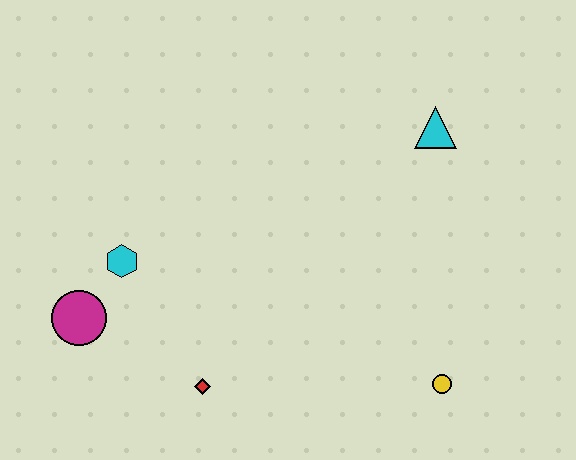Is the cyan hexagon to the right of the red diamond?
No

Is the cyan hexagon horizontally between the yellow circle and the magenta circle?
Yes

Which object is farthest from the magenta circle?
The cyan triangle is farthest from the magenta circle.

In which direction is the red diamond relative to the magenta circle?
The red diamond is to the right of the magenta circle.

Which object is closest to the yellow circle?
The red diamond is closest to the yellow circle.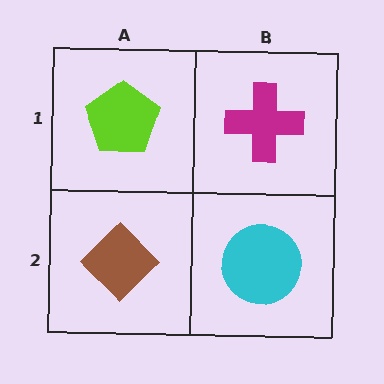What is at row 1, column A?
A lime pentagon.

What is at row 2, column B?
A cyan circle.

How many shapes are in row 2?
2 shapes.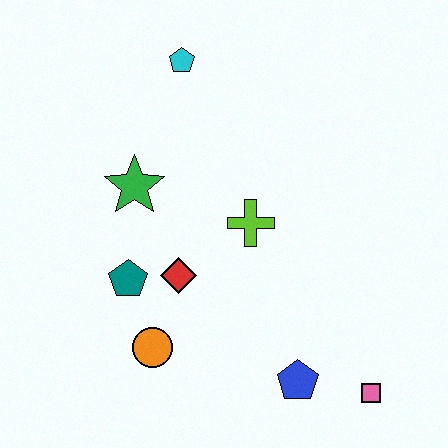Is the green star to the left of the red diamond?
Yes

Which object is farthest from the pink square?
The cyan pentagon is farthest from the pink square.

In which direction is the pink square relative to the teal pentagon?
The pink square is to the right of the teal pentagon.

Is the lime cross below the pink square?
No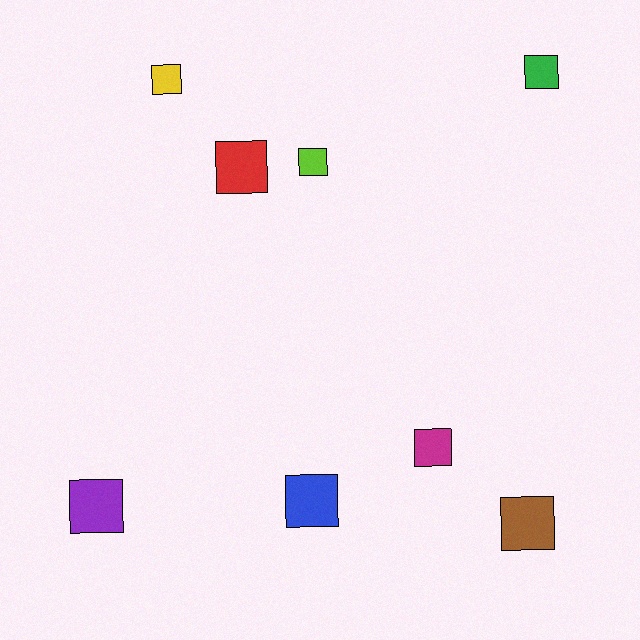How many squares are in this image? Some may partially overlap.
There are 8 squares.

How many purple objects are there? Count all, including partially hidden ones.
There is 1 purple object.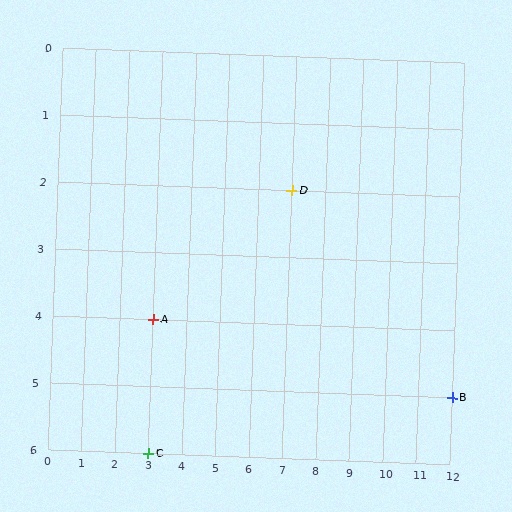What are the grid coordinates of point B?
Point B is at grid coordinates (12, 5).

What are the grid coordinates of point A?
Point A is at grid coordinates (3, 4).